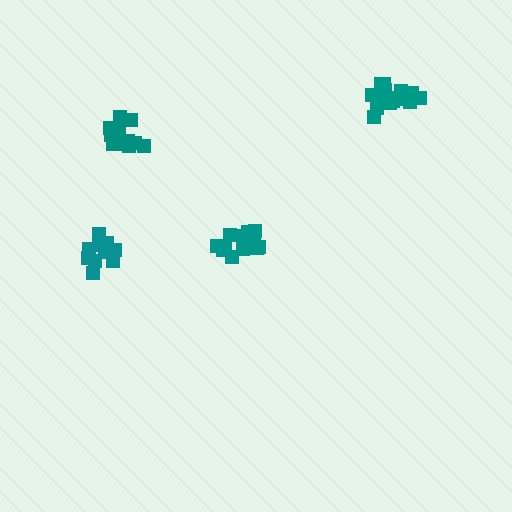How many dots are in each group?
Group 1: 13 dots, Group 2: 14 dots, Group 3: 15 dots, Group 4: 16 dots (58 total).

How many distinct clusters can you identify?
There are 4 distinct clusters.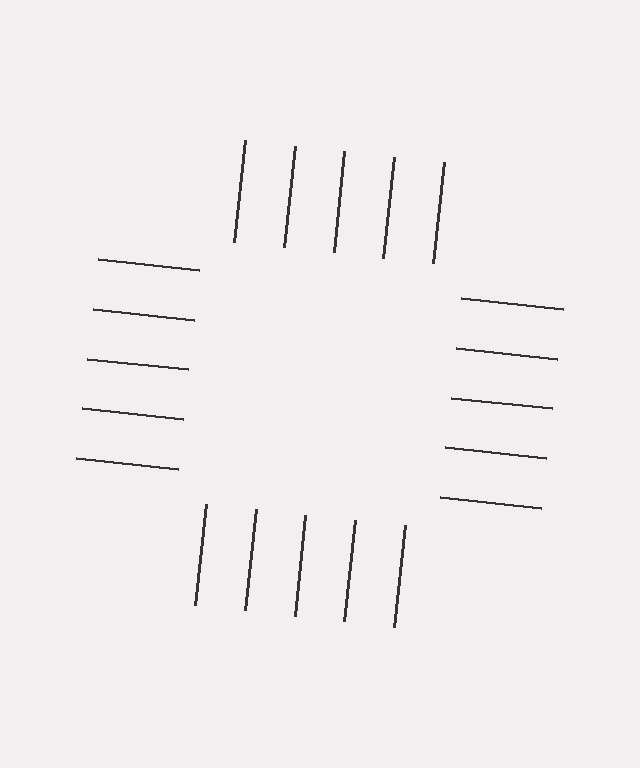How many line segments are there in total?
20 — 5 along each of the 4 edges.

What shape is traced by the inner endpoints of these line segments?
An illusory square — the line segments terminate on its edges but no continuous stroke is drawn.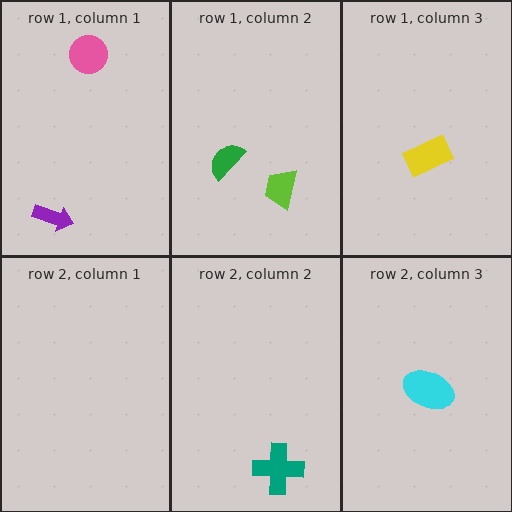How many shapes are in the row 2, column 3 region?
1.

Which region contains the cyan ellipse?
The row 2, column 3 region.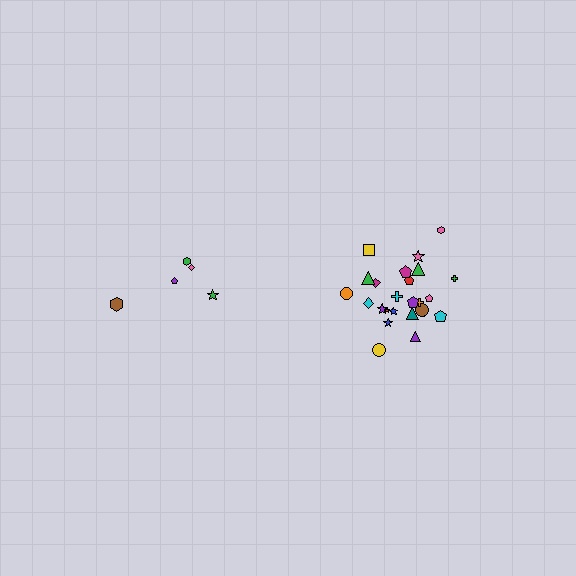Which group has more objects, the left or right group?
The right group.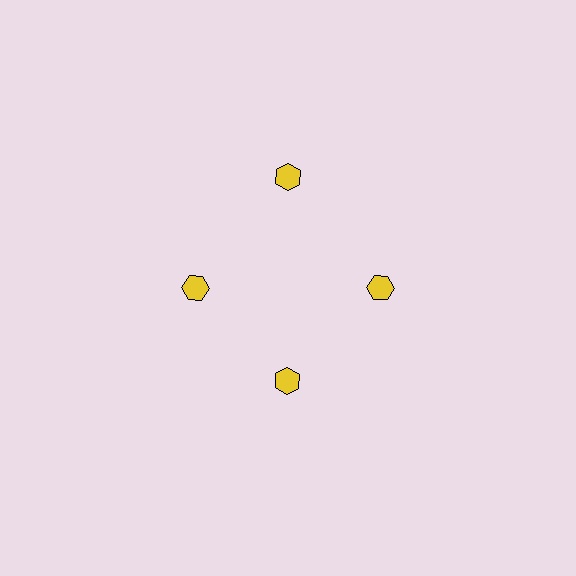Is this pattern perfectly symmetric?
No. The 4 yellow hexagons are arranged in a ring, but one element near the 12 o'clock position is pushed outward from the center, breaking the 4-fold rotational symmetry.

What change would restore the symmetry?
The symmetry would be restored by moving it inward, back onto the ring so that all 4 hexagons sit at equal angles and equal distance from the center.